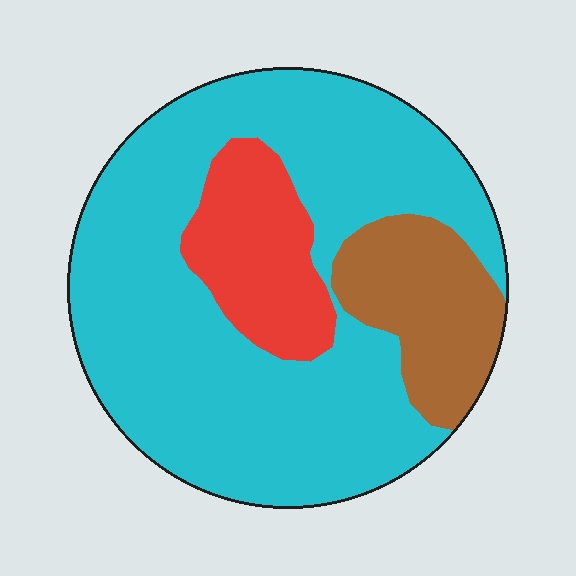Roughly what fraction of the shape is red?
Red covers roughly 15% of the shape.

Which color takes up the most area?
Cyan, at roughly 70%.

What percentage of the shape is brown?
Brown takes up less than a quarter of the shape.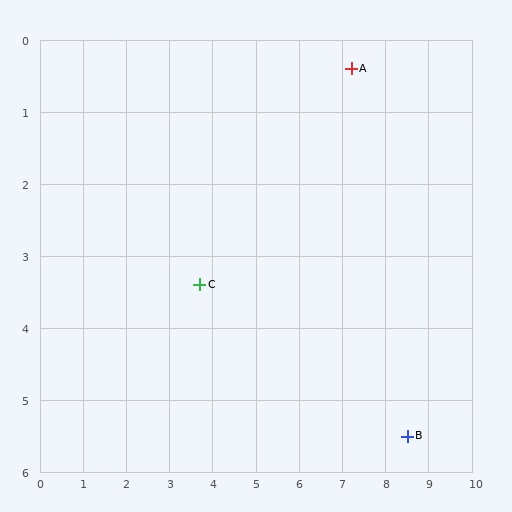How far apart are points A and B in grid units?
Points A and B are about 5.3 grid units apart.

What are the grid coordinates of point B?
Point B is at approximately (8.5, 5.5).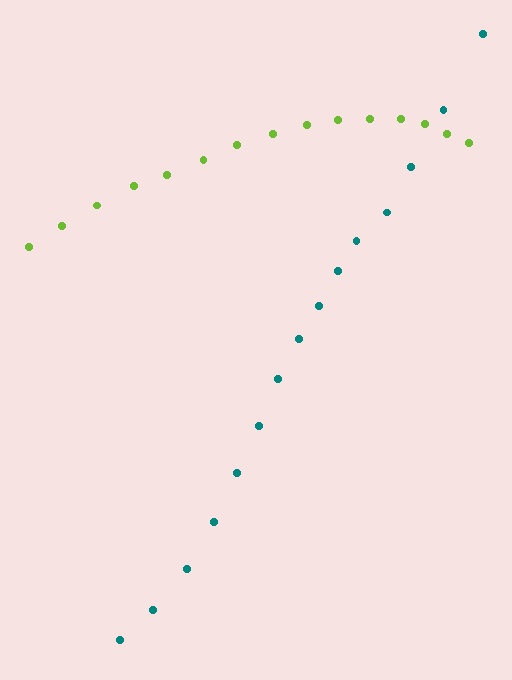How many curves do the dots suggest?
There are 2 distinct paths.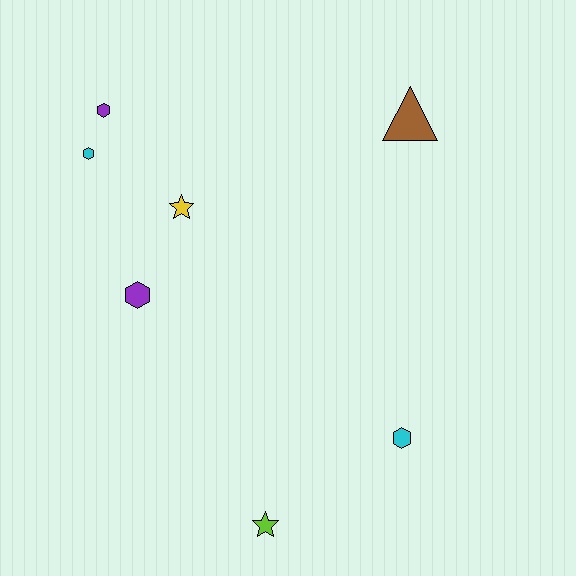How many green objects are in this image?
There are no green objects.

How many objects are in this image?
There are 7 objects.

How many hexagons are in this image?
There are 4 hexagons.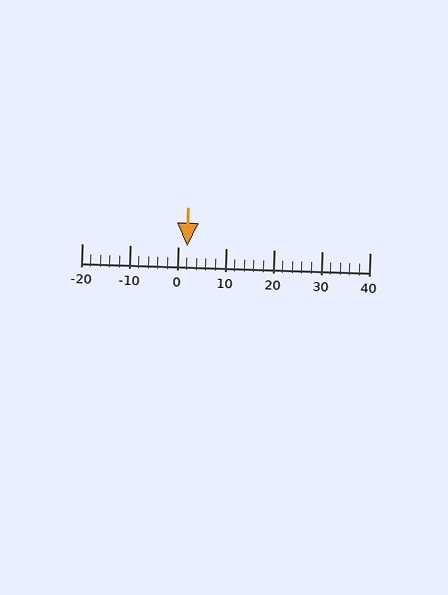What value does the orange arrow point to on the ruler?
The orange arrow points to approximately 2.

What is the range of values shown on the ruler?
The ruler shows values from -20 to 40.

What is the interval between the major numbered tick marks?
The major tick marks are spaced 10 units apart.